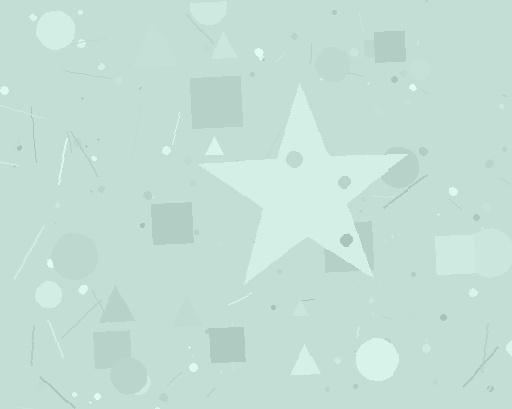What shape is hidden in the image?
A star is hidden in the image.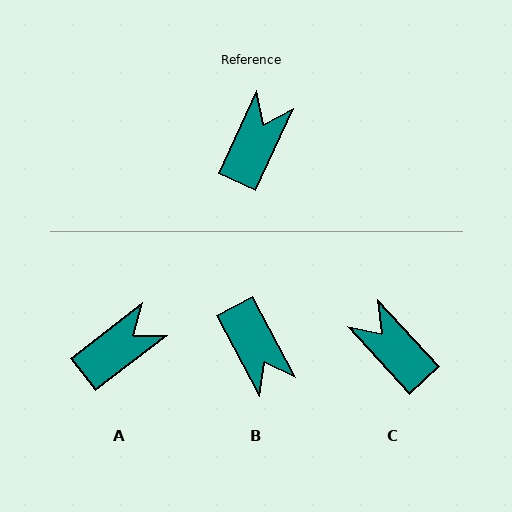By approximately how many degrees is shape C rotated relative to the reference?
Approximately 68 degrees counter-clockwise.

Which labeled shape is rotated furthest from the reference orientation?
B, about 127 degrees away.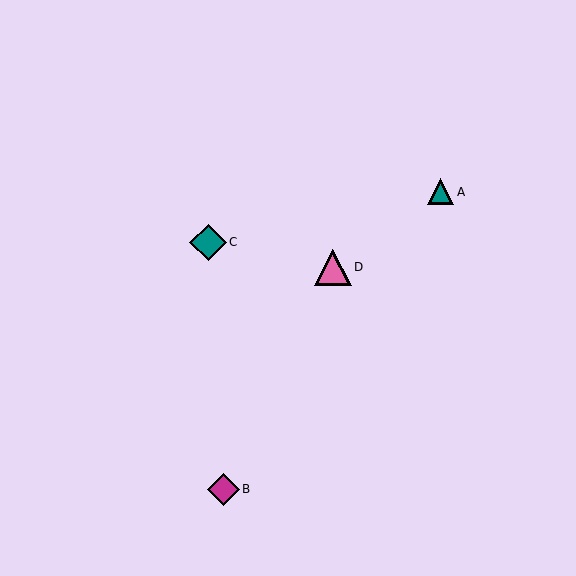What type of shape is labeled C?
Shape C is a teal diamond.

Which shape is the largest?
The teal diamond (labeled C) is the largest.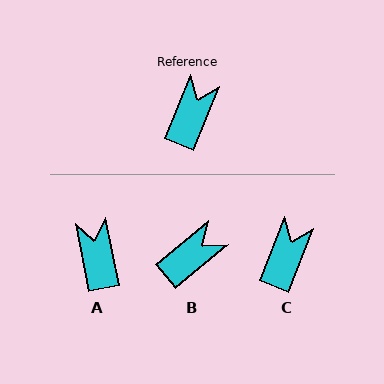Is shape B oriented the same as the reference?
No, it is off by about 28 degrees.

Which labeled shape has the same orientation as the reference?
C.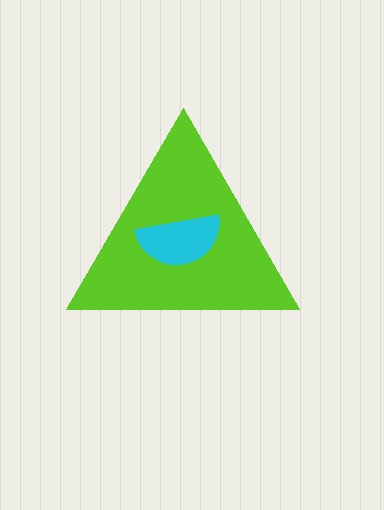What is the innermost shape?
The cyan semicircle.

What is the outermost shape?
The lime triangle.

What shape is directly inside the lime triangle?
The cyan semicircle.